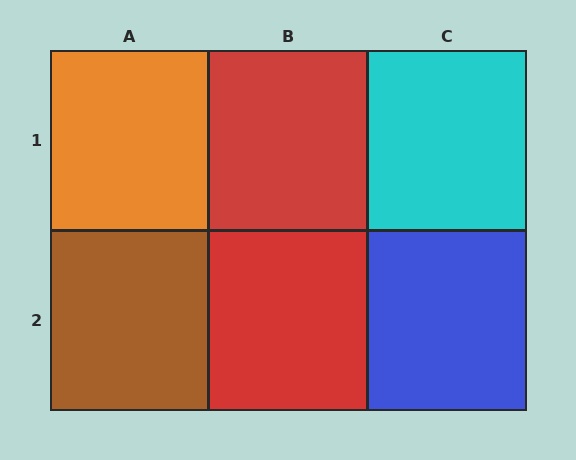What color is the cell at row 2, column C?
Blue.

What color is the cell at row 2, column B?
Red.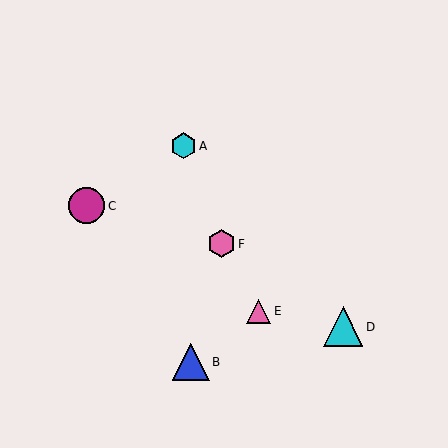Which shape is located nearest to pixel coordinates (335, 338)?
The cyan triangle (labeled D) at (343, 327) is nearest to that location.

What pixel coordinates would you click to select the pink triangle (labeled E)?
Click at (259, 311) to select the pink triangle E.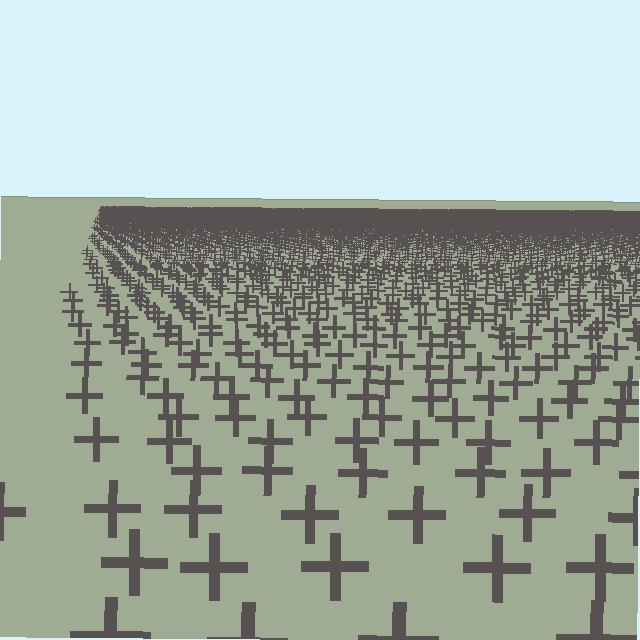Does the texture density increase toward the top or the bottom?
Density increases toward the top.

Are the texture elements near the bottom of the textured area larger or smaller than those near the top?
Larger. Near the bottom, elements are closer to the viewer and appear at a bigger on-screen size.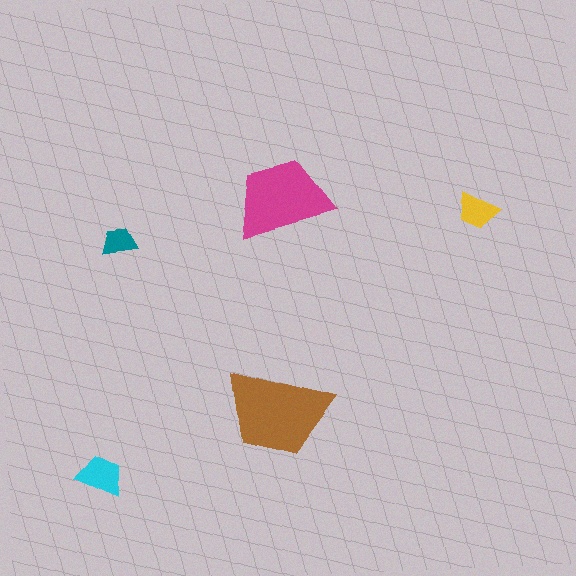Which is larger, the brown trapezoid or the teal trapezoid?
The brown one.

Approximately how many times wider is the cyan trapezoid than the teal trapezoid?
About 1.5 times wider.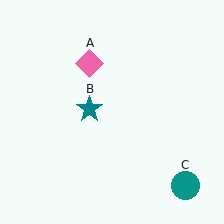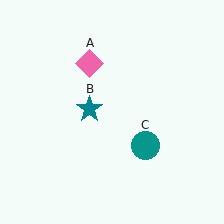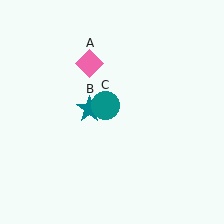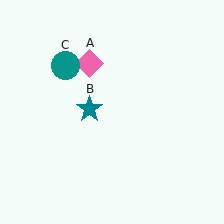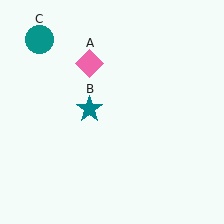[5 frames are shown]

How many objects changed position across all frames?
1 object changed position: teal circle (object C).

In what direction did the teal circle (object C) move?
The teal circle (object C) moved up and to the left.